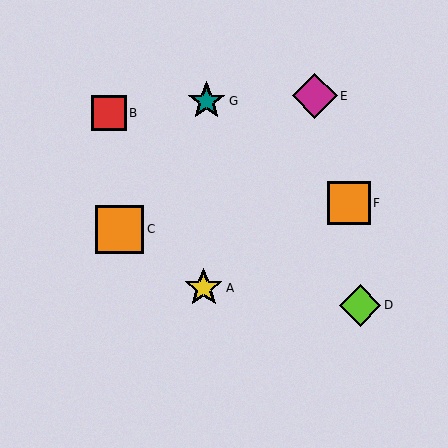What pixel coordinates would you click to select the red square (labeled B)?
Click at (109, 113) to select the red square B.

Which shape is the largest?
The orange square (labeled C) is the largest.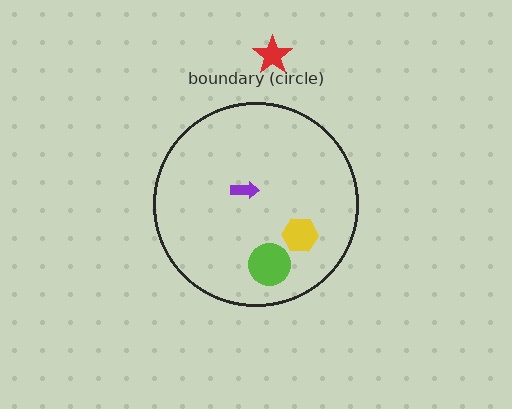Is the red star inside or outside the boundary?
Outside.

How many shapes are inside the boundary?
3 inside, 1 outside.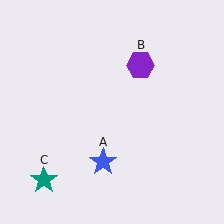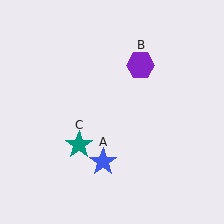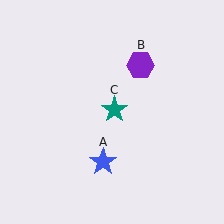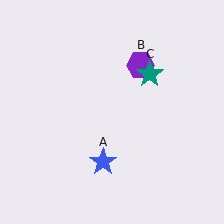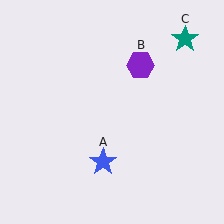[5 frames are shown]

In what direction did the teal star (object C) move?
The teal star (object C) moved up and to the right.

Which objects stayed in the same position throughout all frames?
Blue star (object A) and purple hexagon (object B) remained stationary.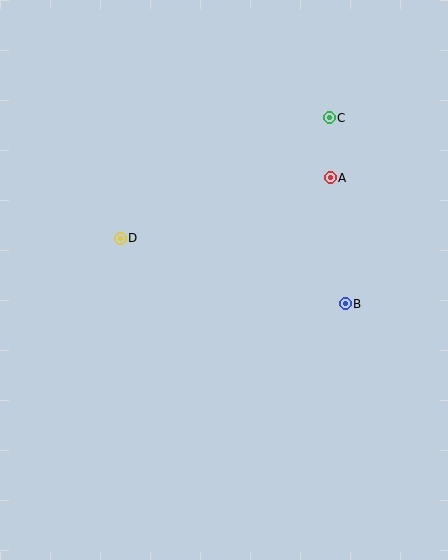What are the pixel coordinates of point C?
Point C is at (329, 118).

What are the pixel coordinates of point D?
Point D is at (120, 238).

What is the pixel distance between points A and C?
The distance between A and C is 60 pixels.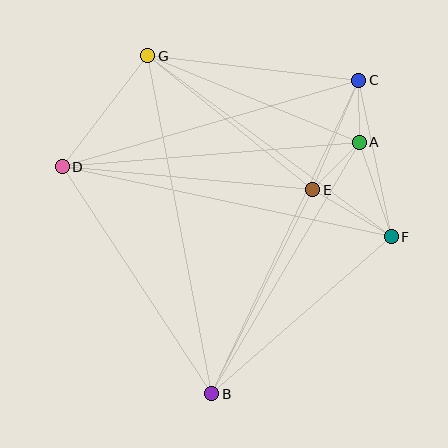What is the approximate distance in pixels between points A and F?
The distance between A and F is approximately 100 pixels.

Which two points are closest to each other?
Points A and C are closest to each other.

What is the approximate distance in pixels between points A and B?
The distance between A and B is approximately 291 pixels.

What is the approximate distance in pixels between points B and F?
The distance between B and F is approximately 238 pixels.